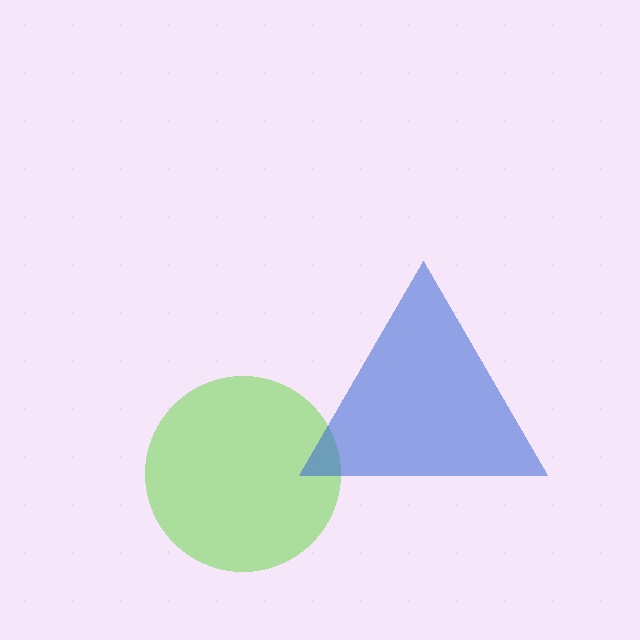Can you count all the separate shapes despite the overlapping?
Yes, there are 2 separate shapes.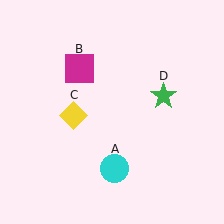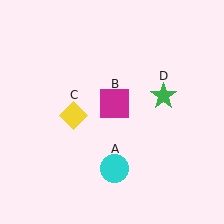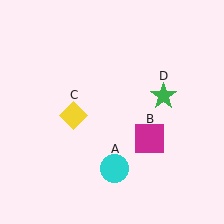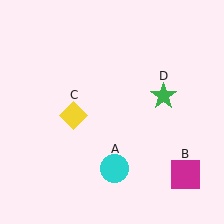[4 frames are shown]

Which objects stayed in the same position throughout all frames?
Cyan circle (object A) and yellow diamond (object C) and green star (object D) remained stationary.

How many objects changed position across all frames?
1 object changed position: magenta square (object B).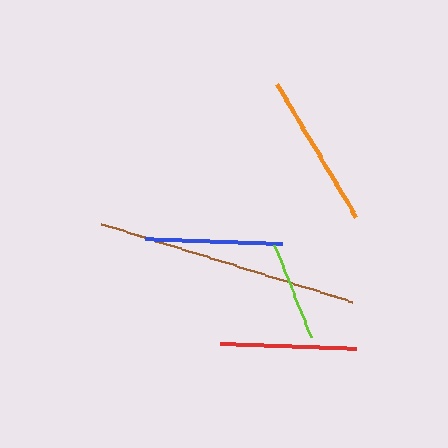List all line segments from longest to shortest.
From longest to shortest: brown, orange, blue, red, lime.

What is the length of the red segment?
The red segment is approximately 136 pixels long.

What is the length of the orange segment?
The orange segment is approximately 155 pixels long.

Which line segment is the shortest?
The lime line is the shortest at approximately 100 pixels.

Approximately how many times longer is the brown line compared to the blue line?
The brown line is approximately 1.9 times the length of the blue line.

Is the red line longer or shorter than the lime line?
The red line is longer than the lime line.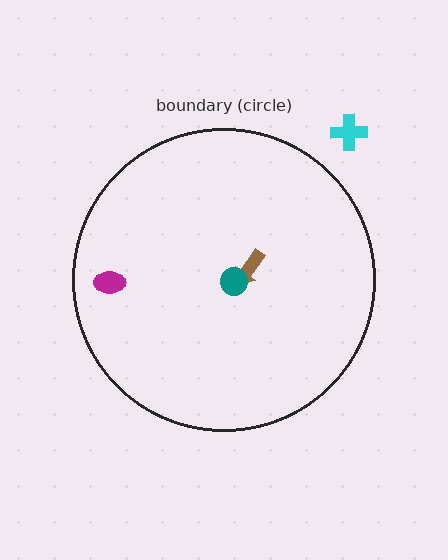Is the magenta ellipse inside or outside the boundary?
Inside.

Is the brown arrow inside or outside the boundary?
Inside.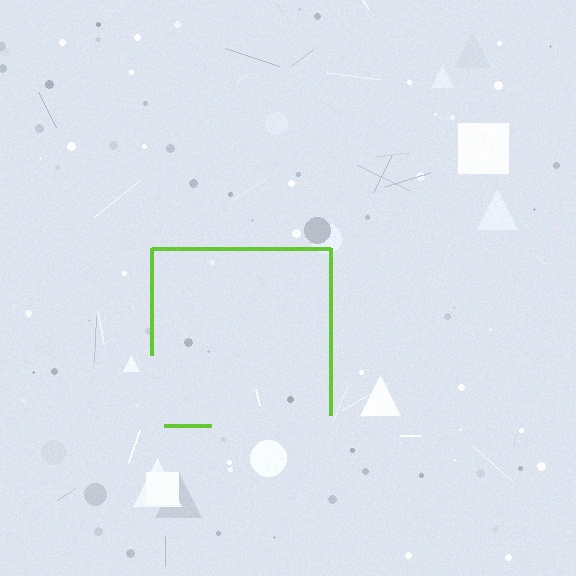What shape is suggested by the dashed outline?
The dashed outline suggests a square.